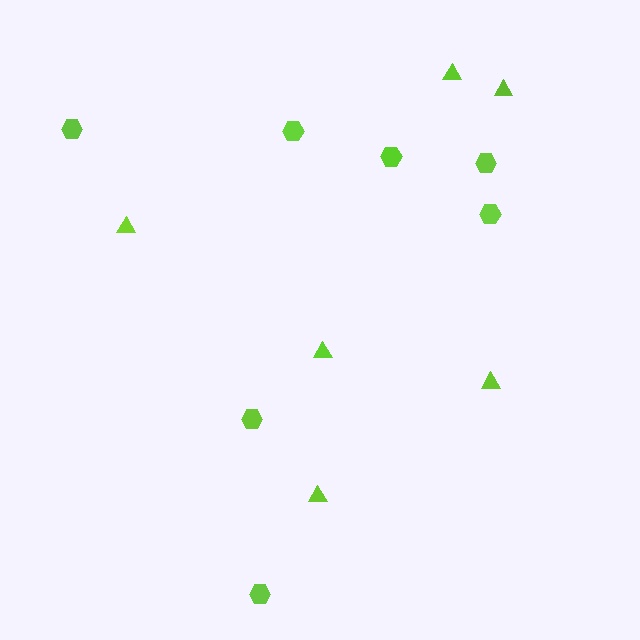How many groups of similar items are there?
There are 2 groups: one group of hexagons (7) and one group of triangles (6).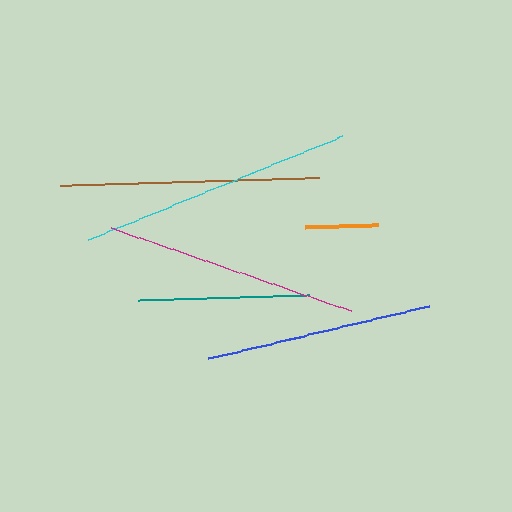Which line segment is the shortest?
The orange line is the shortest at approximately 73 pixels.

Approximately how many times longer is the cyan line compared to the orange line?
The cyan line is approximately 3.7 times the length of the orange line.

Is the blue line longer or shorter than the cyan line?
The cyan line is longer than the blue line.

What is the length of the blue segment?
The blue segment is approximately 227 pixels long.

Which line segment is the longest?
The cyan line is the longest at approximately 274 pixels.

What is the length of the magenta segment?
The magenta segment is approximately 254 pixels long.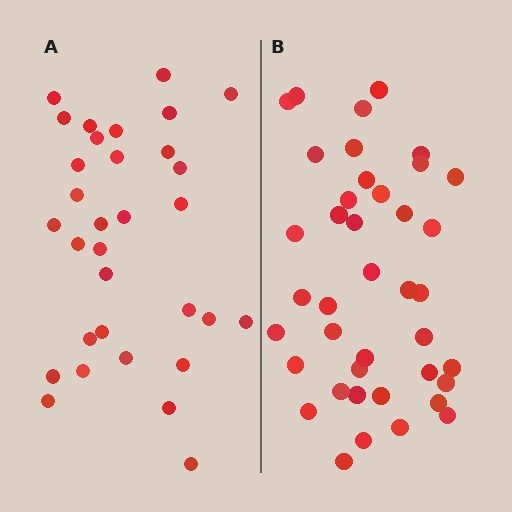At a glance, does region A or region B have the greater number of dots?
Region B (the right region) has more dots.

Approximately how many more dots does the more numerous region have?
Region B has roughly 8 or so more dots than region A.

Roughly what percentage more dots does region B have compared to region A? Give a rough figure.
About 25% more.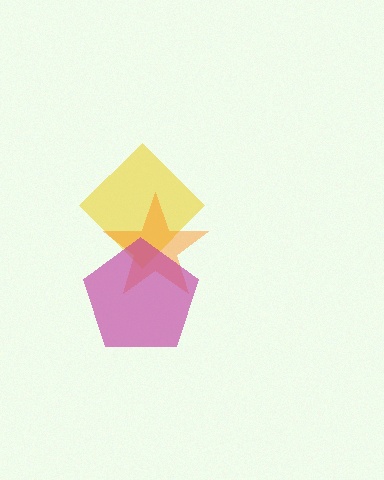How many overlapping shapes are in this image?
There are 3 overlapping shapes in the image.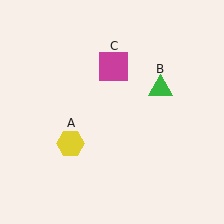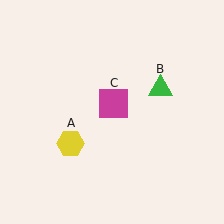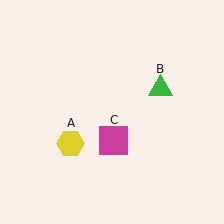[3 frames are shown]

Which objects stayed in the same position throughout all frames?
Yellow hexagon (object A) and green triangle (object B) remained stationary.